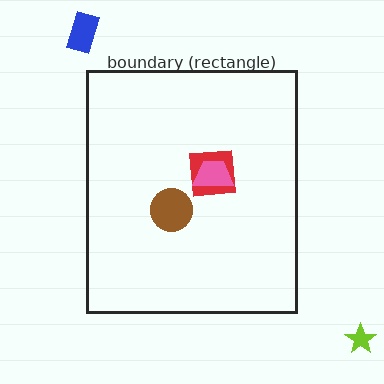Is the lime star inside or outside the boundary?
Outside.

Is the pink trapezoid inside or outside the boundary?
Inside.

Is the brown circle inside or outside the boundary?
Inside.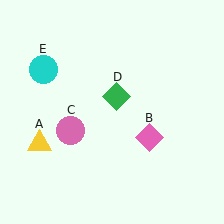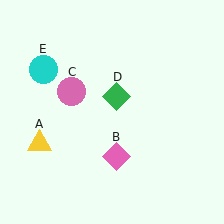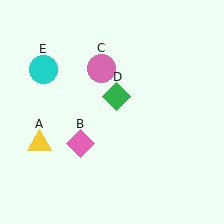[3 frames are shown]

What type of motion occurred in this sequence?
The pink diamond (object B), pink circle (object C) rotated clockwise around the center of the scene.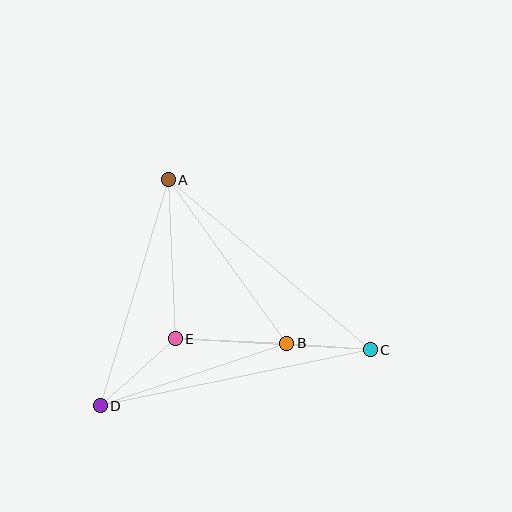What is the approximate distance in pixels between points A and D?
The distance between A and D is approximately 236 pixels.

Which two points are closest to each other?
Points B and C are closest to each other.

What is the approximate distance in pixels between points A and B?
The distance between A and B is approximately 202 pixels.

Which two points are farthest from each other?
Points C and D are farthest from each other.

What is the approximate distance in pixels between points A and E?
The distance between A and E is approximately 159 pixels.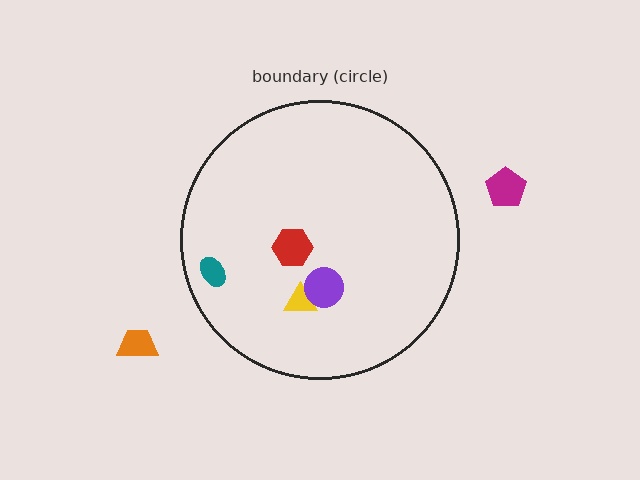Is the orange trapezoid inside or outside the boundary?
Outside.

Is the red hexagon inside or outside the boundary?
Inside.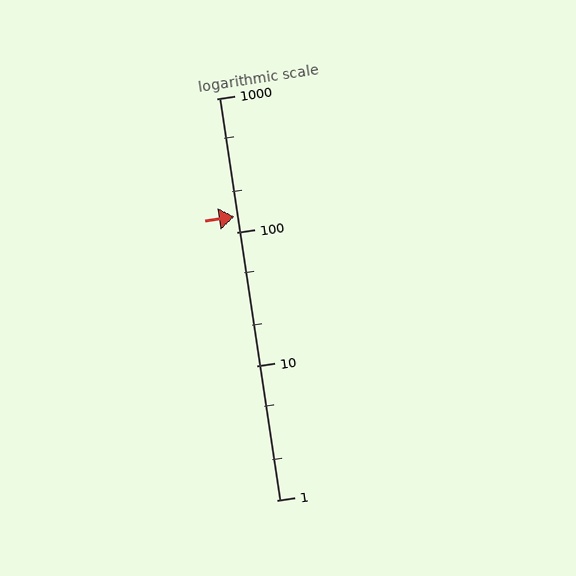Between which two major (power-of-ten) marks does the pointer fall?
The pointer is between 100 and 1000.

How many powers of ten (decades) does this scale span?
The scale spans 3 decades, from 1 to 1000.